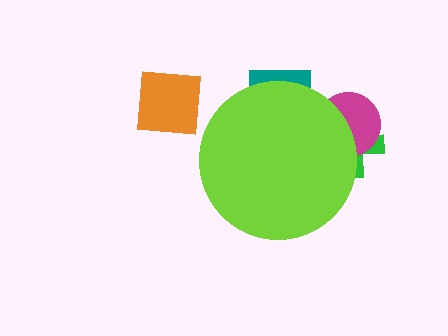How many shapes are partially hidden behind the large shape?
3 shapes are partially hidden.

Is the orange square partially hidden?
No, the orange square is fully visible.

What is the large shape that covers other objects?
A lime circle.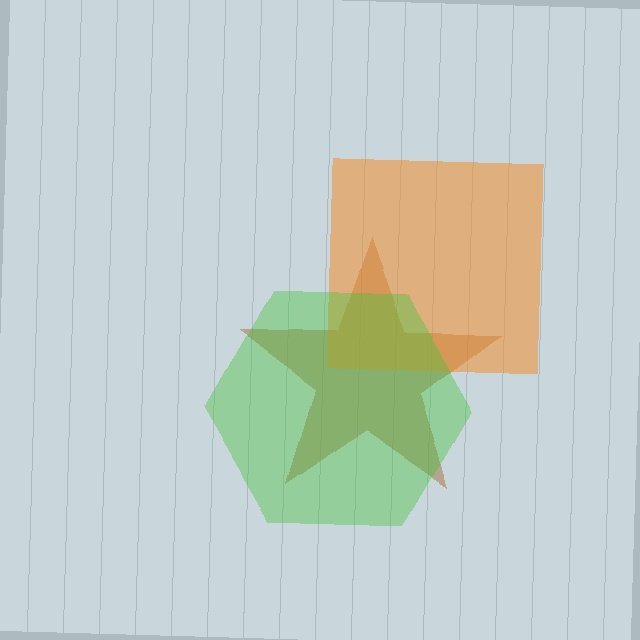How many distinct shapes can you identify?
There are 3 distinct shapes: a brown star, an orange square, a green hexagon.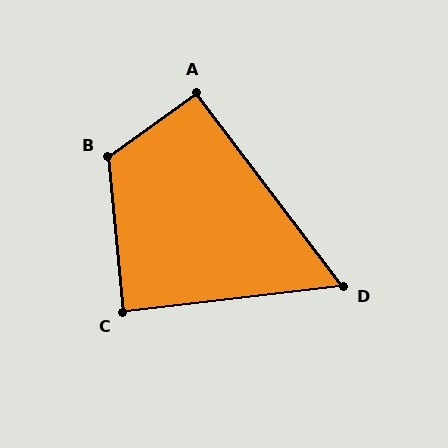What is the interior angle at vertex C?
Approximately 89 degrees (approximately right).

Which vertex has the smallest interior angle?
D, at approximately 60 degrees.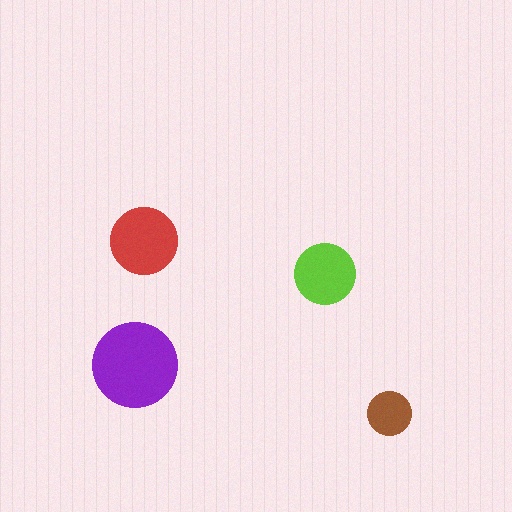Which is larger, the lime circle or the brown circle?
The lime one.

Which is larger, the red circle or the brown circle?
The red one.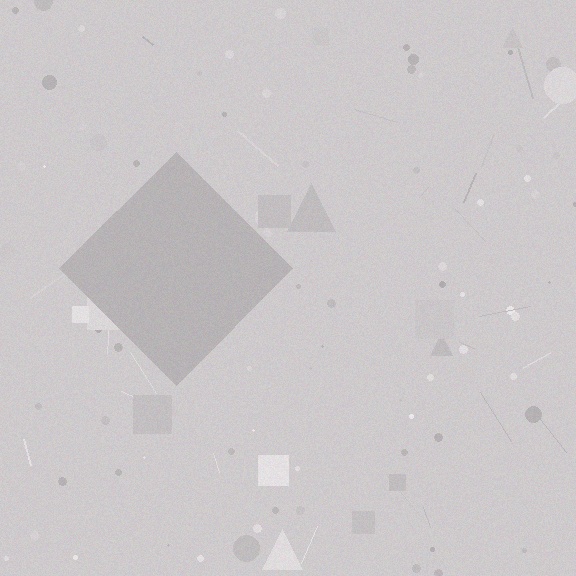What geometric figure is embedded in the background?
A diamond is embedded in the background.